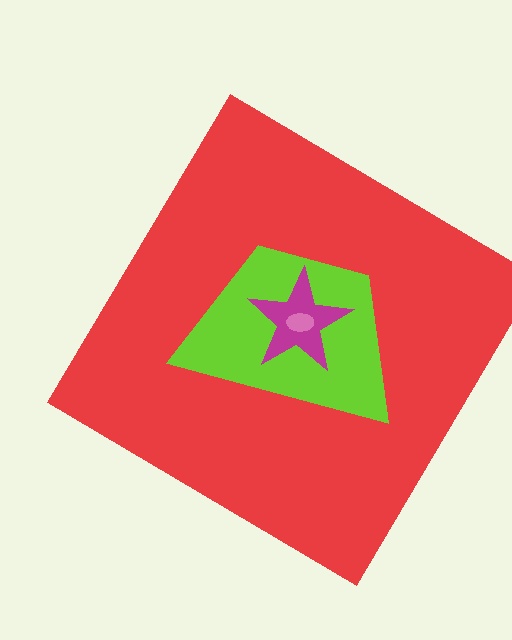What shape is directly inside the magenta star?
The pink ellipse.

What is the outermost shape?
The red diamond.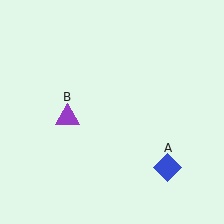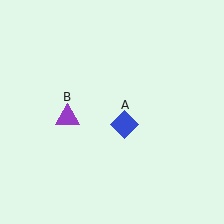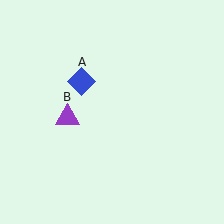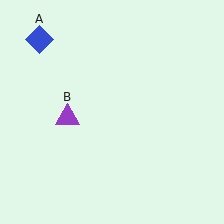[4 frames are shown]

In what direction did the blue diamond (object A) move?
The blue diamond (object A) moved up and to the left.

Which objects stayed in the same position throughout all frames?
Purple triangle (object B) remained stationary.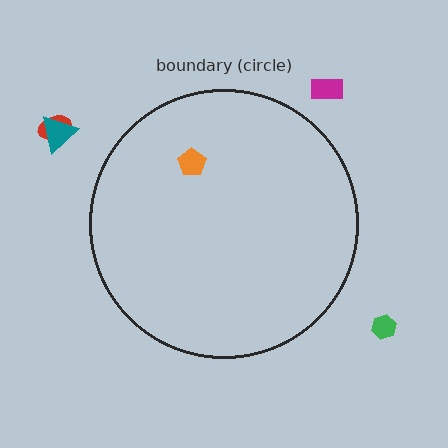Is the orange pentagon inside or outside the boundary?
Inside.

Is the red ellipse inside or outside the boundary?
Outside.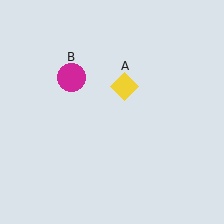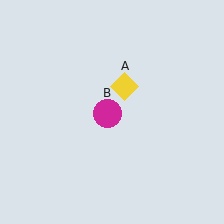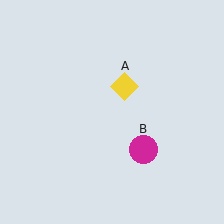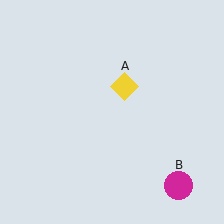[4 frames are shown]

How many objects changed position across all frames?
1 object changed position: magenta circle (object B).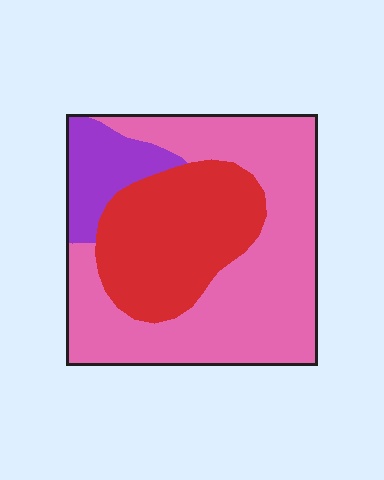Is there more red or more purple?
Red.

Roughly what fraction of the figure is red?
Red covers roughly 30% of the figure.